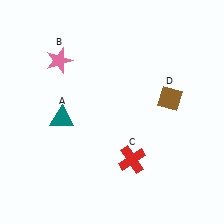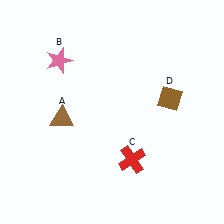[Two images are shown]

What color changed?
The triangle (A) changed from teal in Image 1 to brown in Image 2.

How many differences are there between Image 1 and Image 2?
There is 1 difference between the two images.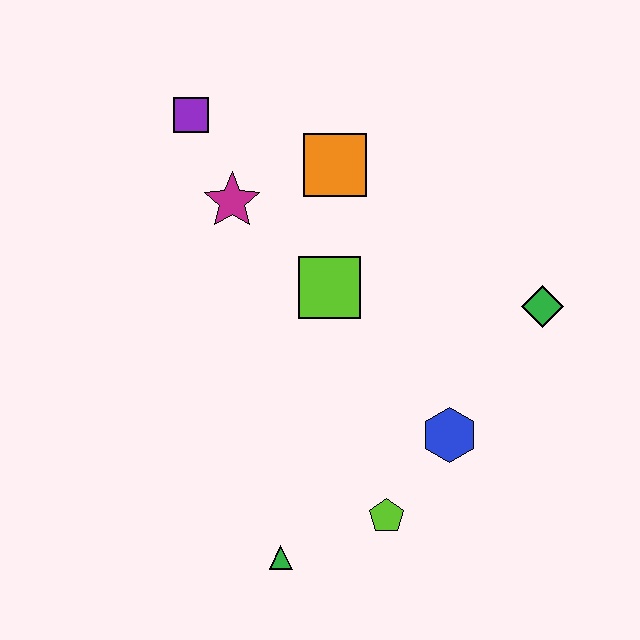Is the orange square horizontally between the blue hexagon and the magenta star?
Yes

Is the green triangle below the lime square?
Yes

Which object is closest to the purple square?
The magenta star is closest to the purple square.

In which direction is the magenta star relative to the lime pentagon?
The magenta star is above the lime pentagon.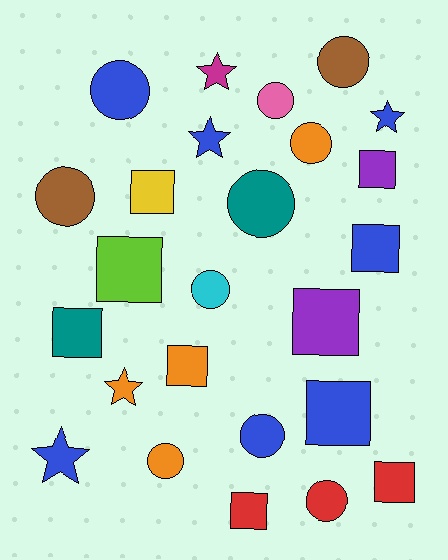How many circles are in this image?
There are 10 circles.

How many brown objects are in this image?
There are 2 brown objects.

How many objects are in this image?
There are 25 objects.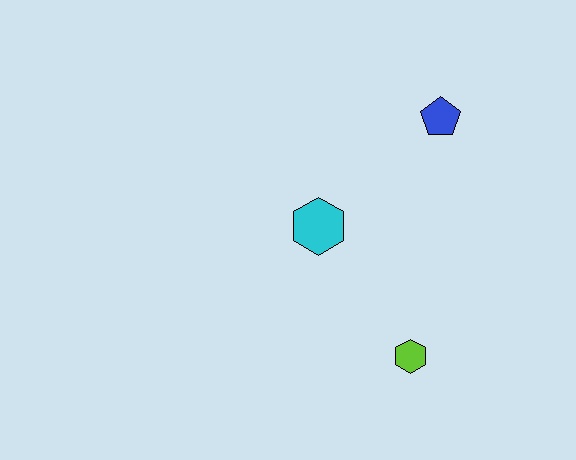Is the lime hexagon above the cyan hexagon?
No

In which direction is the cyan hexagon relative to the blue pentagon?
The cyan hexagon is to the left of the blue pentagon.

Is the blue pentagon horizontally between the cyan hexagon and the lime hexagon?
No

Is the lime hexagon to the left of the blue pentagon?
Yes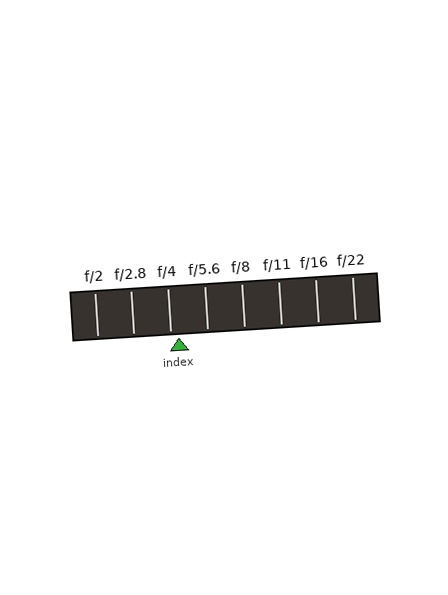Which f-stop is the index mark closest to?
The index mark is closest to f/4.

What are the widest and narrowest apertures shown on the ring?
The widest aperture shown is f/2 and the narrowest is f/22.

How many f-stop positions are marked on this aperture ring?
There are 8 f-stop positions marked.